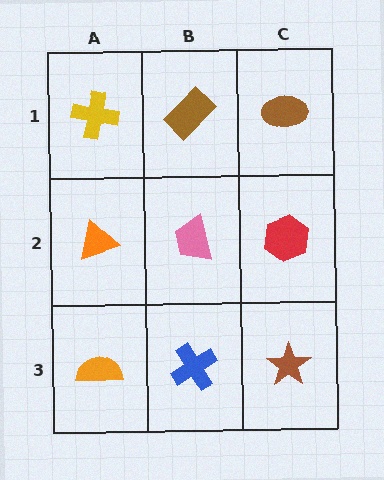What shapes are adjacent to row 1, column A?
An orange triangle (row 2, column A), a brown rectangle (row 1, column B).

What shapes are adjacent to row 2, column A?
A yellow cross (row 1, column A), an orange semicircle (row 3, column A), a pink trapezoid (row 2, column B).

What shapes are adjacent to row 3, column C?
A red hexagon (row 2, column C), a blue cross (row 3, column B).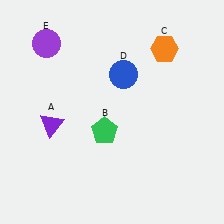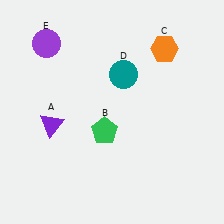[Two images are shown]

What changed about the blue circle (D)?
In Image 1, D is blue. In Image 2, it changed to teal.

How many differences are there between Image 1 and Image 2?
There is 1 difference between the two images.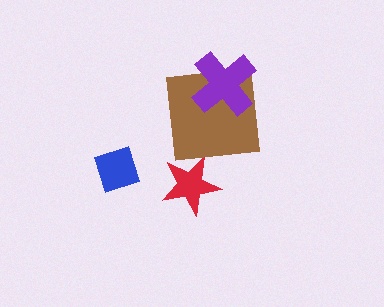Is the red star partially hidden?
No, no other shape covers it.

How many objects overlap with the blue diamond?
0 objects overlap with the blue diamond.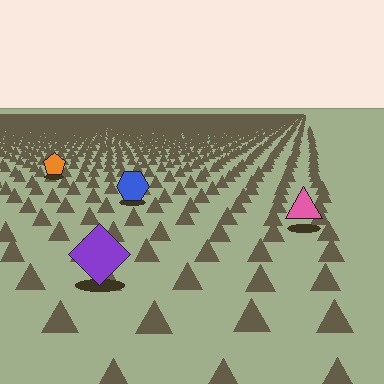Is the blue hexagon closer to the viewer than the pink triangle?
No. The pink triangle is closer — you can tell from the texture gradient: the ground texture is coarser near it.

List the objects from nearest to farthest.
From nearest to farthest: the purple diamond, the pink triangle, the blue hexagon, the orange pentagon.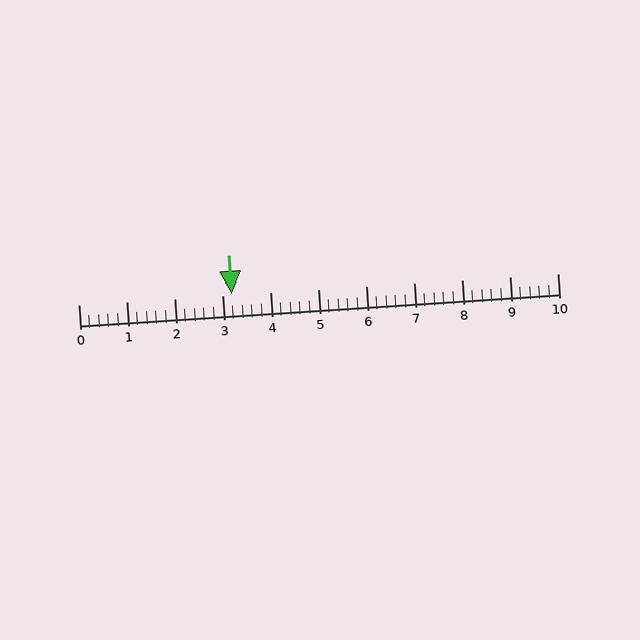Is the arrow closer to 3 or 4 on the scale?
The arrow is closer to 3.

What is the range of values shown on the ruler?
The ruler shows values from 0 to 10.